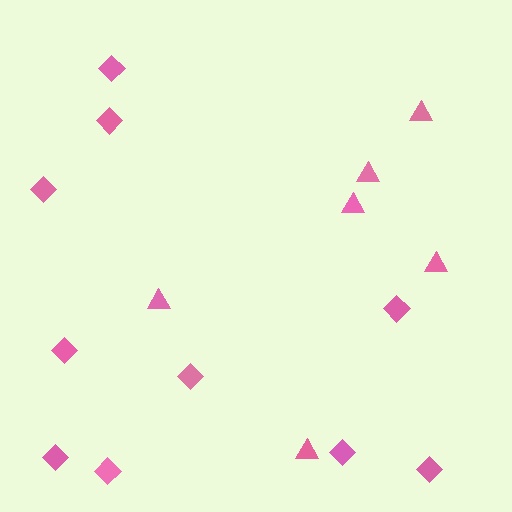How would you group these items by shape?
There are 2 groups: one group of triangles (6) and one group of diamonds (10).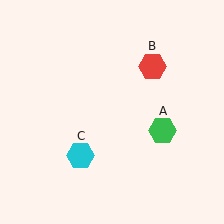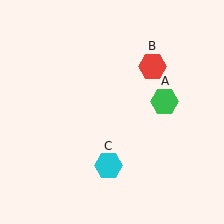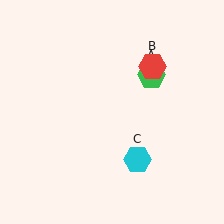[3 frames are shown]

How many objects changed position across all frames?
2 objects changed position: green hexagon (object A), cyan hexagon (object C).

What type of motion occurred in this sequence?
The green hexagon (object A), cyan hexagon (object C) rotated counterclockwise around the center of the scene.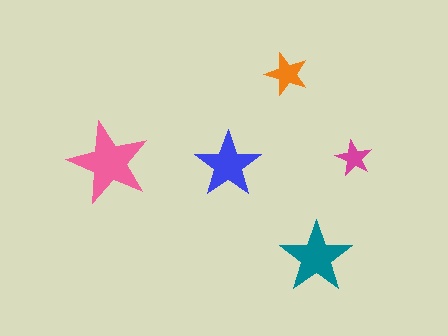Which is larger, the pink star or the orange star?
The pink one.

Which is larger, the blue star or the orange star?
The blue one.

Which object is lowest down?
The teal star is bottommost.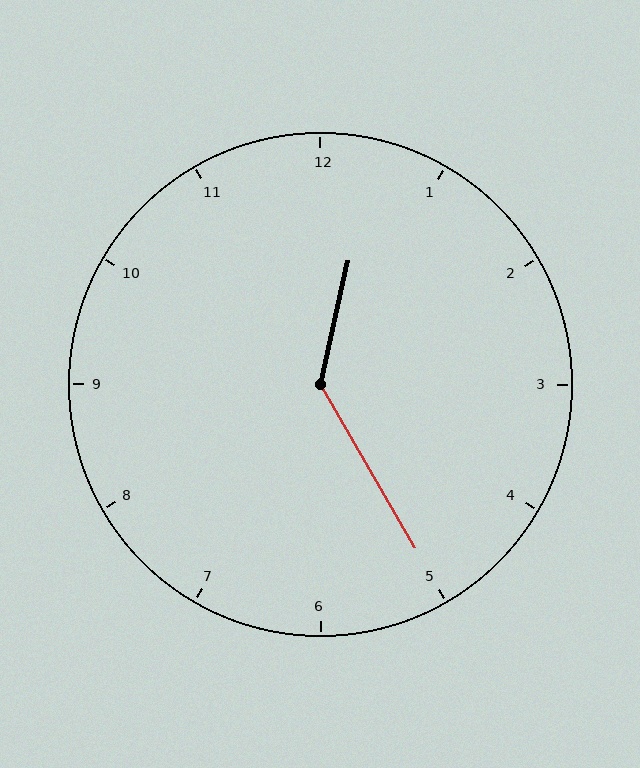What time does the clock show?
12:25.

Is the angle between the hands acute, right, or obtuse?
It is obtuse.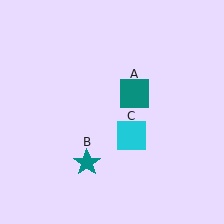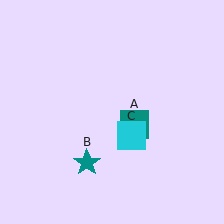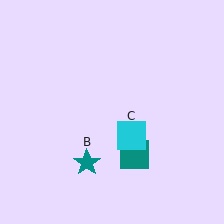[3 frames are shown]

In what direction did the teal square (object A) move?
The teal square (object A) moved down.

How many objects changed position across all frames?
1 object changed position: teal square (object A).